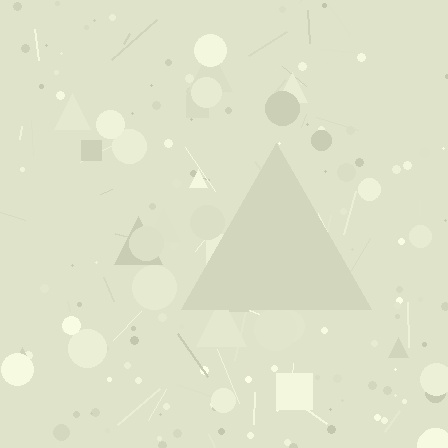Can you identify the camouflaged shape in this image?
The camouflaged shape is a triangle.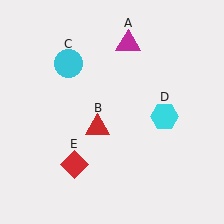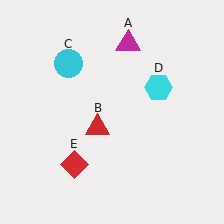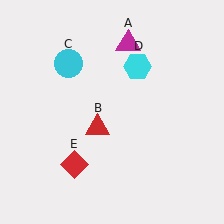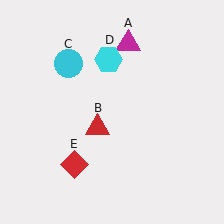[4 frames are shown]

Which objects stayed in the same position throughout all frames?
Magenta triangle (object A) and red triangle (object B) and cyan circle (object C) and red diamond (object E) remained stationary.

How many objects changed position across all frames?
1 object changed position: cyan hexagon (object D).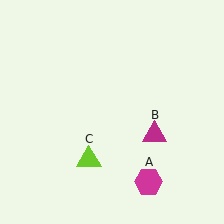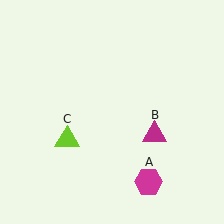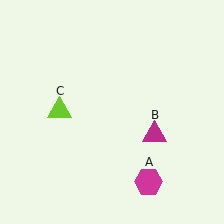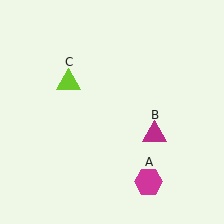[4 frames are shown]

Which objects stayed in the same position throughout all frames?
Magenta hexagon (object A) and magenta triangle (object B) remained stationary.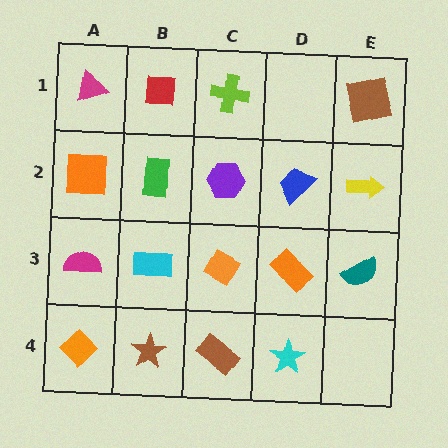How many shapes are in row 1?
4 shapes.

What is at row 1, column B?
A red square.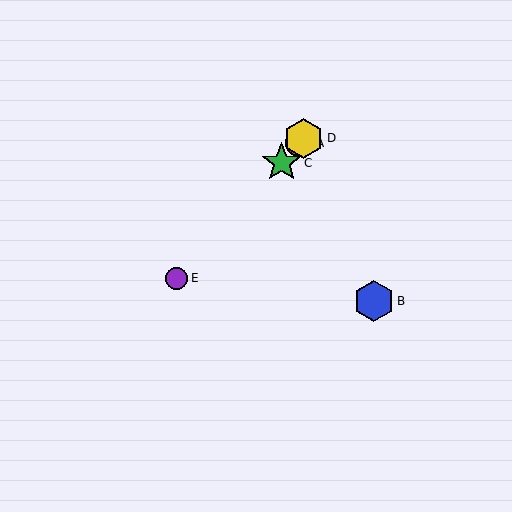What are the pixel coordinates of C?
Object C is at (282, 163).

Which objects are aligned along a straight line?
Objects A, C, D, E are aligned along a straight line.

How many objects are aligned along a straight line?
4 objects (A, C, D, E) are aligned along a straight line.